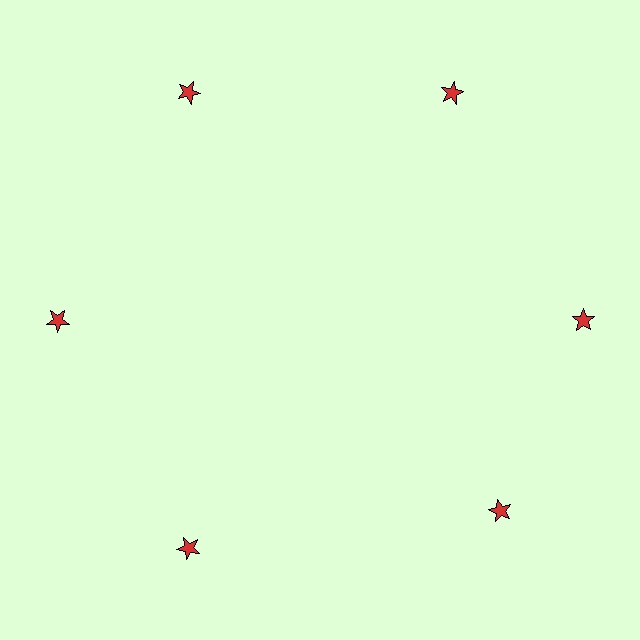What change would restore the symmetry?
The symmetry would be restored by rotating it back into even spacing with its neighbors so that all 6 stars sit at equal angles and equal distance from the center.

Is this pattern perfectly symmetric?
No. The 6 red stars are arranged in a ring, but one element near the 5 o'clock position is rotated out of alignment along the ring, breaking the 6-fold rotational symmetry.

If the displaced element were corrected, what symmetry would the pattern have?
It would have 6-fold rotational symmetry — the pattern would map onto itself every 60 degrees.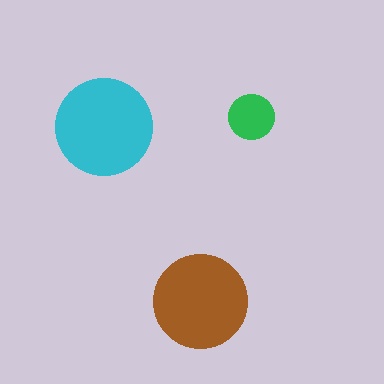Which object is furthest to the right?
The green circle is rightmost.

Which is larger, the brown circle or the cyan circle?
The cyan one.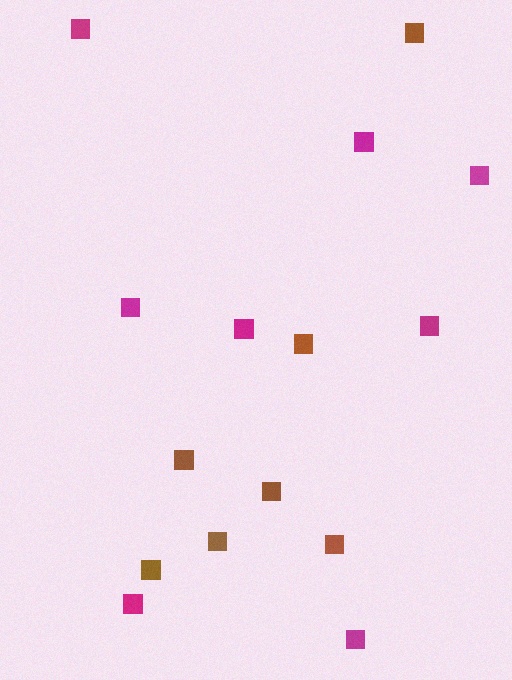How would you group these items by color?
There are 2 groups: one group of brown squares (7) and one group of magenta squares (8).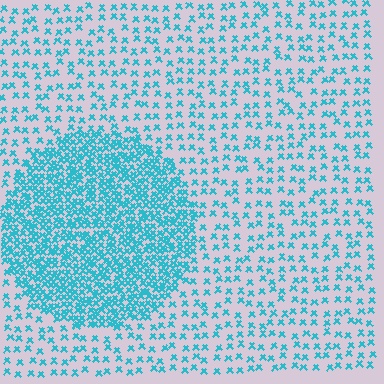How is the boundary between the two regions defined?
The boundary is defined by a change in element density (approximately 2.9x ratio). All elements are the same color, size, and shape.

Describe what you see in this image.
The image contains small cyan elements arranged at two different densities. A circle-shaped region is visible where the elements are more densely packed than the surrounding area.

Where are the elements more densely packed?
The elements are more densely packed inside the circle boundary.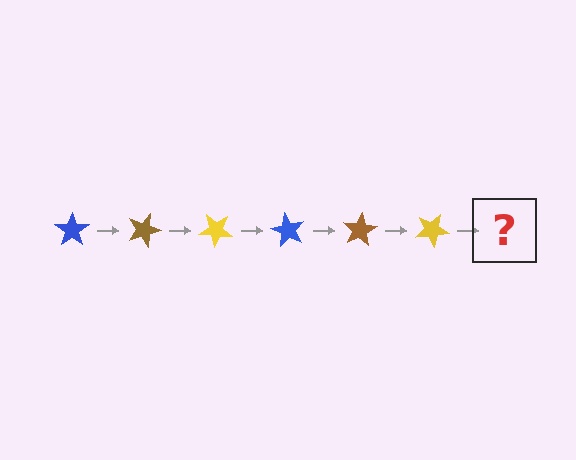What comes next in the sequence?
The next element should be a blue star, rotated 120 degrees from the start.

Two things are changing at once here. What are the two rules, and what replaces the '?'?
The two rules are that it rotates 20 degrees each step and the color cycles through blue, brown, and yellow. The '?' should be a blue star, rotated 120 degrees from the start.